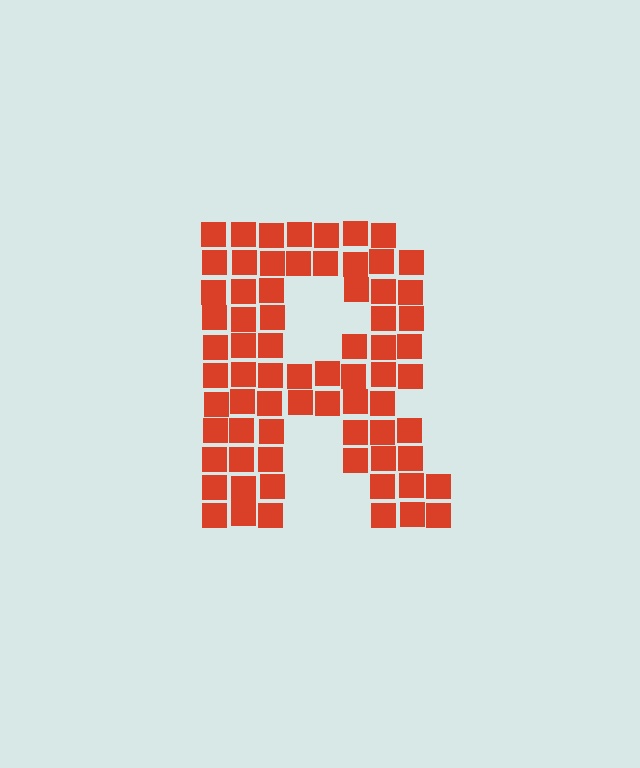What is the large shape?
The large shape is the letter R.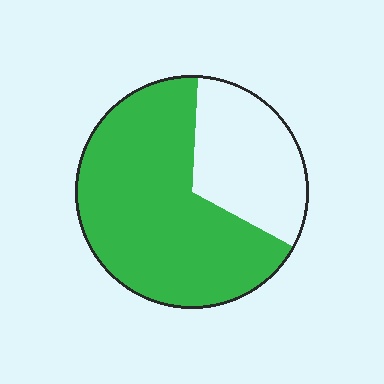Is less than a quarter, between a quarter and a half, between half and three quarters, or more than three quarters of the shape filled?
Between half and three quarters.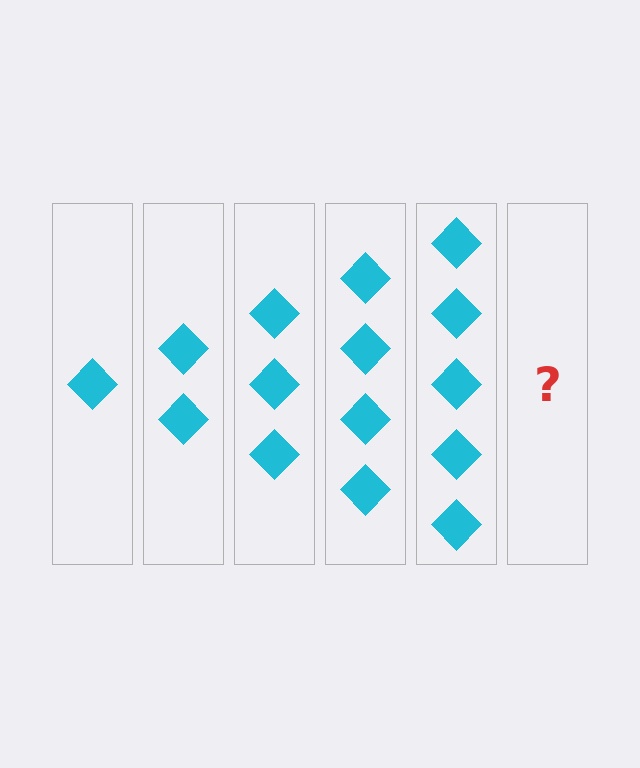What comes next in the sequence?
The next element should be 6 diamonds.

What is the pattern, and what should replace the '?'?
The pattern is that each step adds one more diamond. The '?' should be 6 diamonds.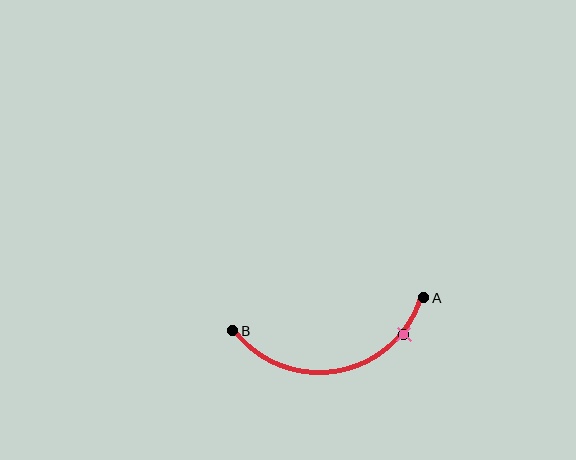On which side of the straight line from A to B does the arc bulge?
The arc bulges below the straight line connecting A and B.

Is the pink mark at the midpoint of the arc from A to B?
No. The pink mark lies on the arc but is closer to endpoint A. The arc midpoint would be at the point on the curve equidistant along the arc from both A and B.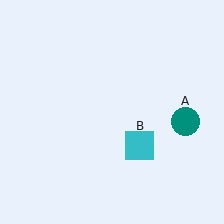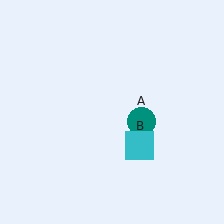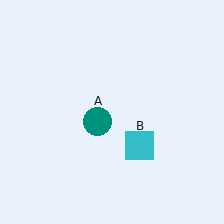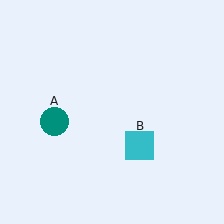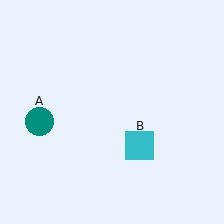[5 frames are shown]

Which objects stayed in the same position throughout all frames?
Cyan square (object B) remained stationary.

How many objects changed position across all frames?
1 object changed position: teal circle (object A).